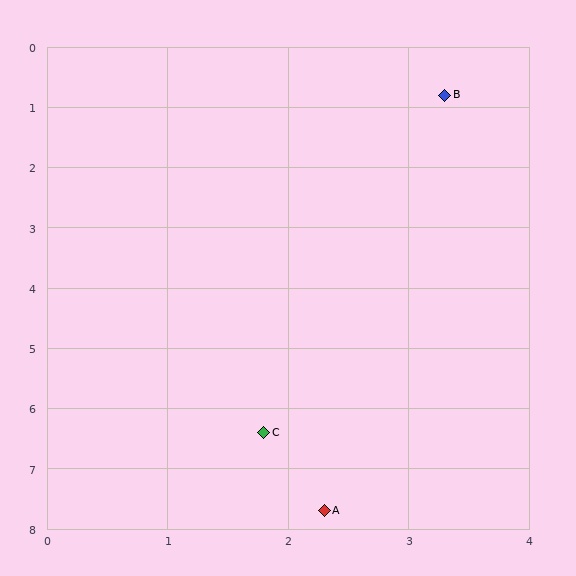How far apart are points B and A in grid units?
Points B and A are about 7.0 grid units apart.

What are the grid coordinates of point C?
Point C is at approximately (1.8, 6.4).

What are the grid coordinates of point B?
Point B is at approximately (3.3, 0.8).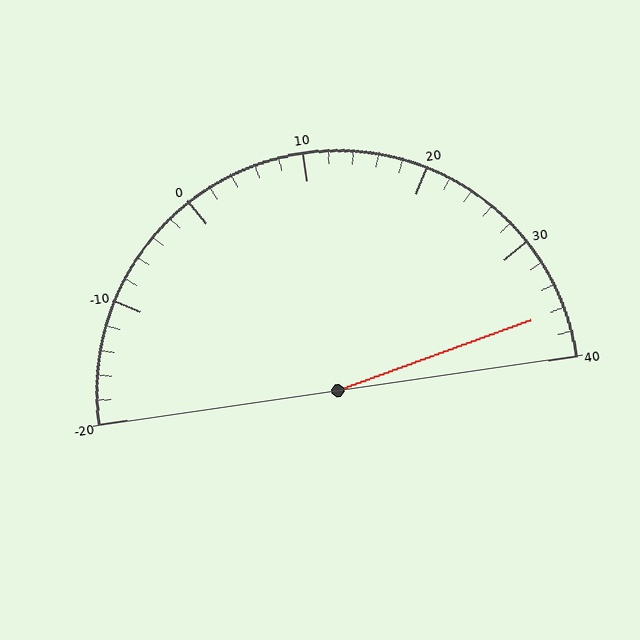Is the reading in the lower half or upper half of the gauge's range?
The reading is in the upper half of the range (-20 to 40).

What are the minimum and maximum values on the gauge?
The gauge ranges from -20 to 40.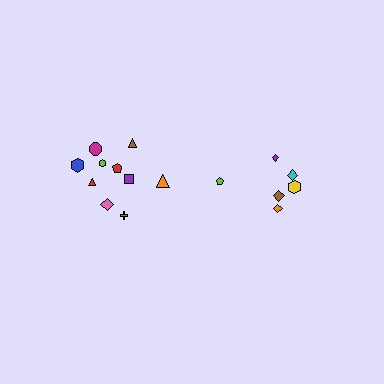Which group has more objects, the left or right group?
The left group.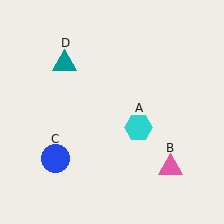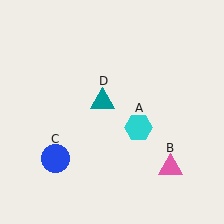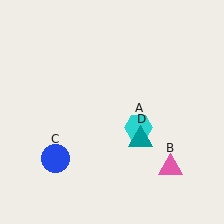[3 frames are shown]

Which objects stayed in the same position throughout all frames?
Cyan hexagon (object A) and pink triangle (object B) and blue circle (object C) remained stationary.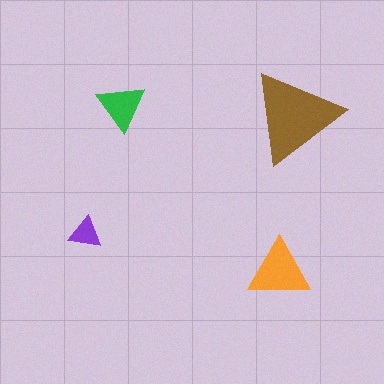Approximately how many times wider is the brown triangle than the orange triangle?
About 1.5 times wider.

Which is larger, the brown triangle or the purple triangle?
The brown one.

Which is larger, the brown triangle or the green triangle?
The brown one.